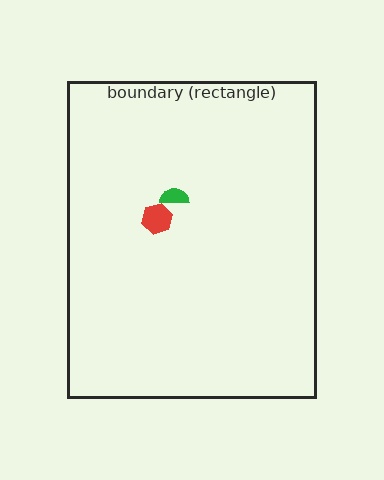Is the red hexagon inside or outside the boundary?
Inside.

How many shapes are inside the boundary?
2 inside, 0 outside.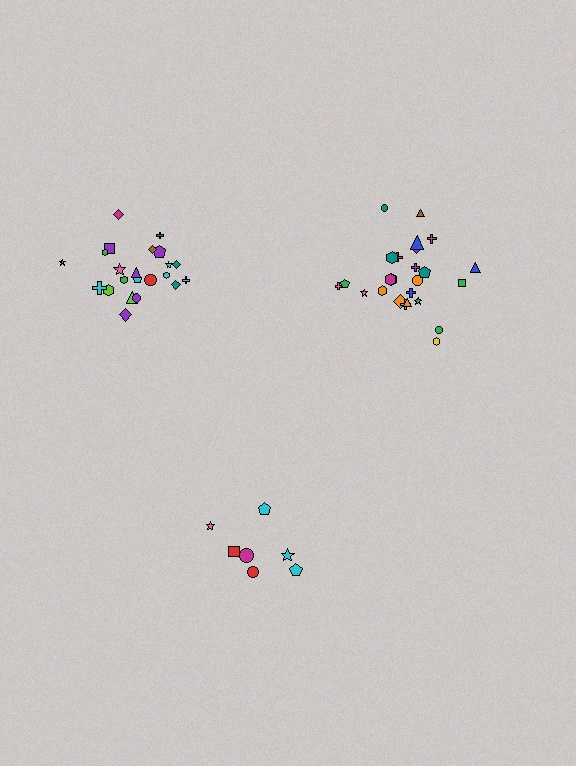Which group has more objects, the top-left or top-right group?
The top-right group.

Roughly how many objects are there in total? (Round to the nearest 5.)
Roughly 55 objects in total.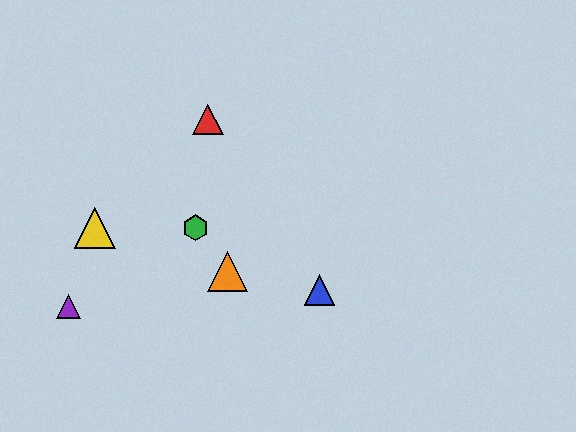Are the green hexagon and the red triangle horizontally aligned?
No, the green hexagon is at y≈228 and the red triangle is at y≈120.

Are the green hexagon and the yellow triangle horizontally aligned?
Yes, both are at y≈228.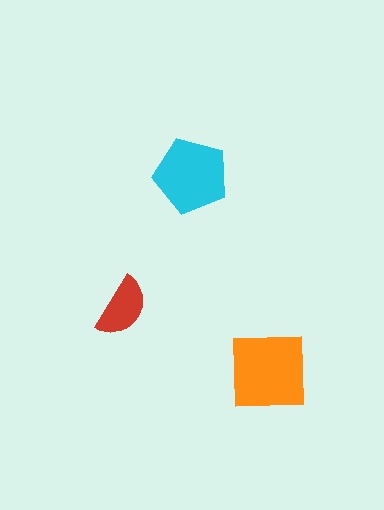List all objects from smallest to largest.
The red semicircle, the cyan pentagon, the orange square.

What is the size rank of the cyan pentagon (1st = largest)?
2nd.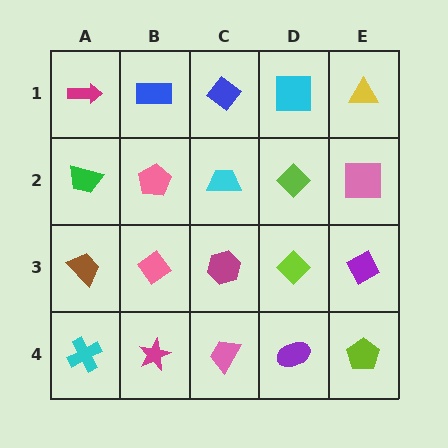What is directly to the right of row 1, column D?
A yellow triangle.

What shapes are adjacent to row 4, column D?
A lime diamond (row 3, column D), a pink trapezoid (row 4, column C), a lime pentagon (row 4, column E).